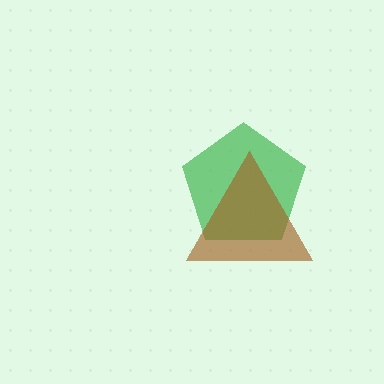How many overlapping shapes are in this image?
There are 2 overlapping shapes in the image.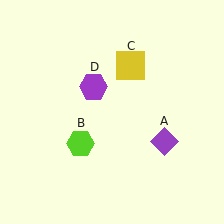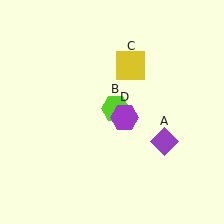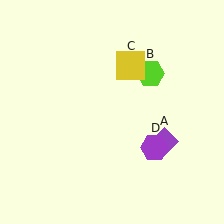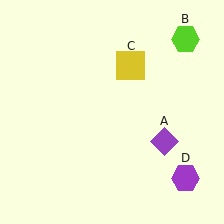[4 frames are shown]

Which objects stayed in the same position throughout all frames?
Purple diamond (object A) and yellow square (object C) remained stationary.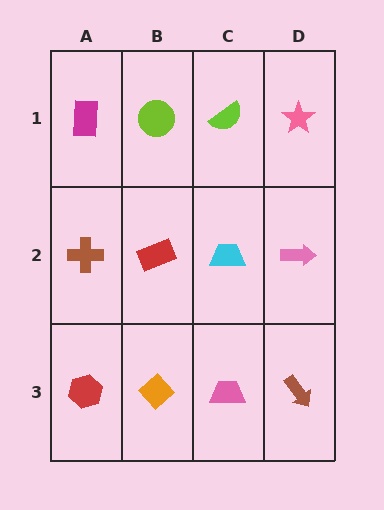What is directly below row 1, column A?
A brown cross.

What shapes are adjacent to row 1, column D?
A pink arrow (row 2, column D), a lime semicircle (row 1, column C).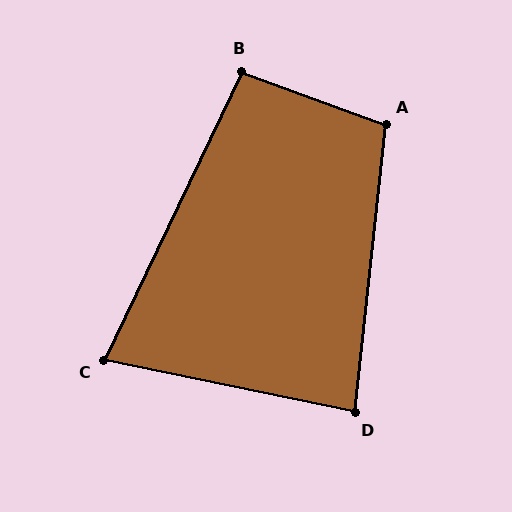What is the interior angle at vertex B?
Approximately 95 degrees (obtuse).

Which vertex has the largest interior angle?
A, at approximately 104 degrees.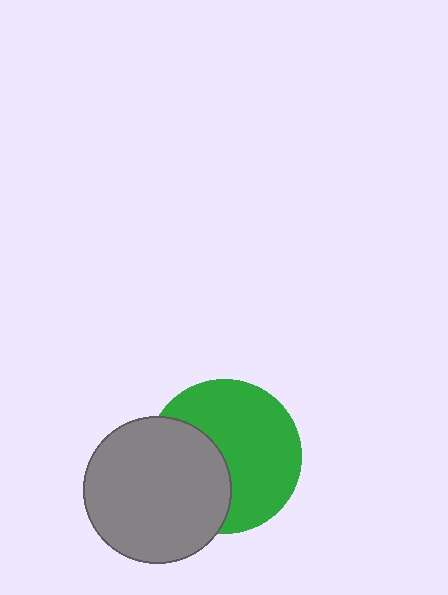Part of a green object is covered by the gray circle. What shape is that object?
It is a circle.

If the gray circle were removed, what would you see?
You would see the complete green circle.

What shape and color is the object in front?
The object in front is a gray circle.